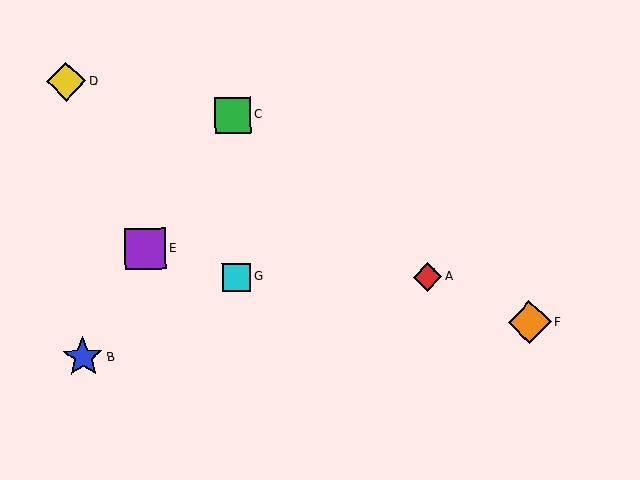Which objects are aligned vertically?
Objects C, G are aligned vertically.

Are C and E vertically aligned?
No, C is at x≈233 and E is at x≈145.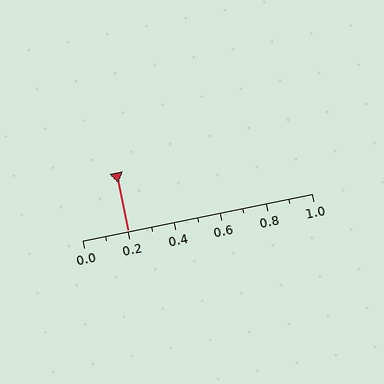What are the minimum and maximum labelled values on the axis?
The axis runs from 0.0 to 1.0.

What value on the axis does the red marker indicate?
The marker indicates approximately 0.2.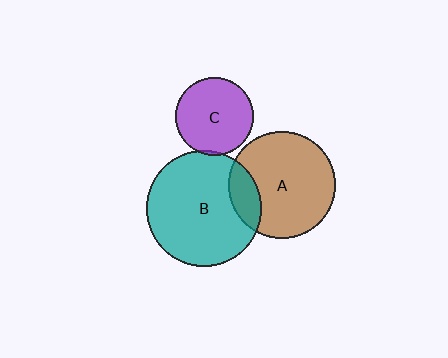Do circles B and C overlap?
Yes.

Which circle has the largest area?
Circle B (teal).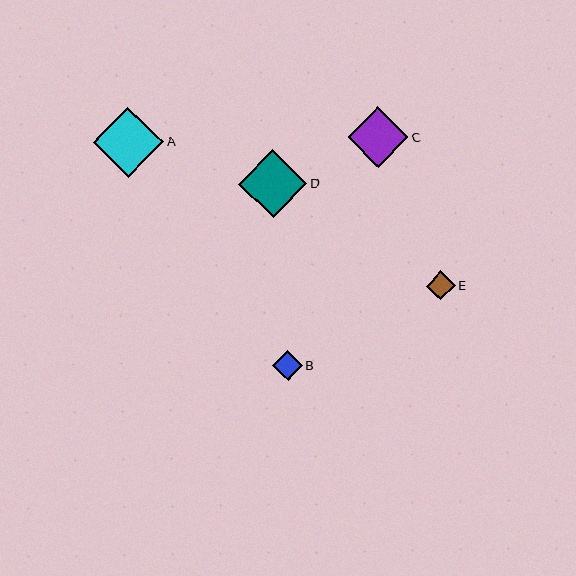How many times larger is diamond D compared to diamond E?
Diamond D is approximately 2.4 times the size of diamond E.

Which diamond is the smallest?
Diamond E is the smallest with a size of approximately 29 pixels.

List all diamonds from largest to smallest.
From largest to smallest: A, D, C, B, E.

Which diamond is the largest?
Diamond A is the largest with a size of approximately 70 pixels.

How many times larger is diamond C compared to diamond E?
Diamond C is approximately 2.1 times the size of diamond E.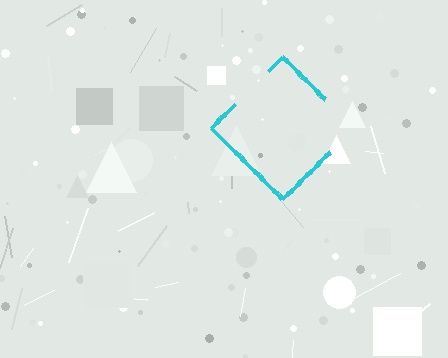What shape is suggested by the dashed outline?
The dashed outline suggests a diamond.